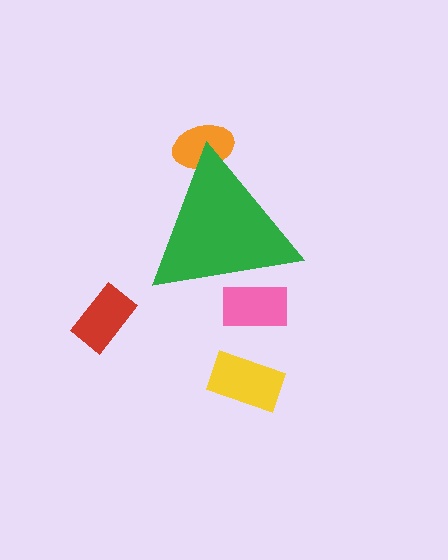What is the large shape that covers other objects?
A green triangle.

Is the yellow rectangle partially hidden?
No, the yellow rectangle is fully visible.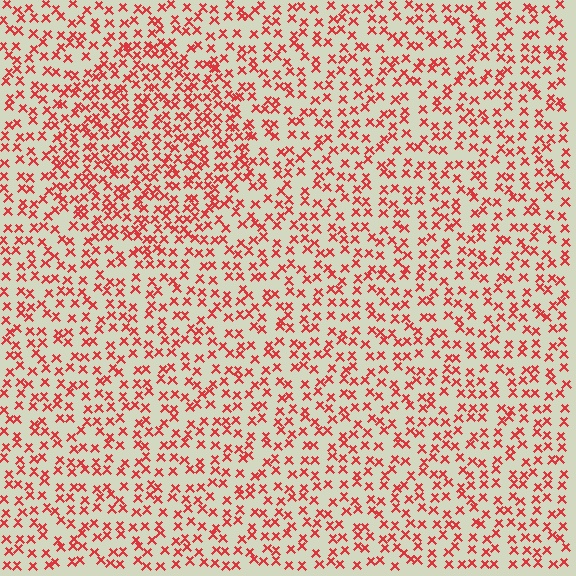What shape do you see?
I see a circle.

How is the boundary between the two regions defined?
The boundary is defined by a change in element density (approximately 1.6x ratio). All elements are the same color, size, and shape.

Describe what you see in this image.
The image contains small red elements arranged at two different densities. A circle-shaped region is visible where the elements are more densely packed than the surrounding area.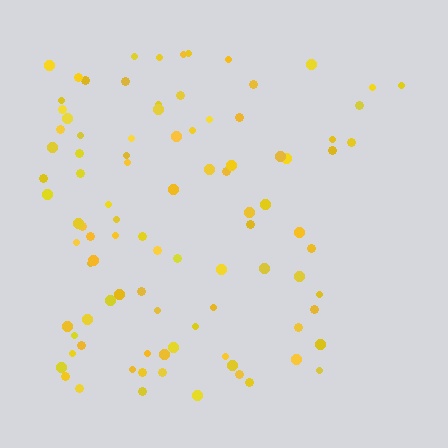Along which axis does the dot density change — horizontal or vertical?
Horizontal.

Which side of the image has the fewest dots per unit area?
The right.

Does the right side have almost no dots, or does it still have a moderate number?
Still a moderate number, just noticeably fewer than the left.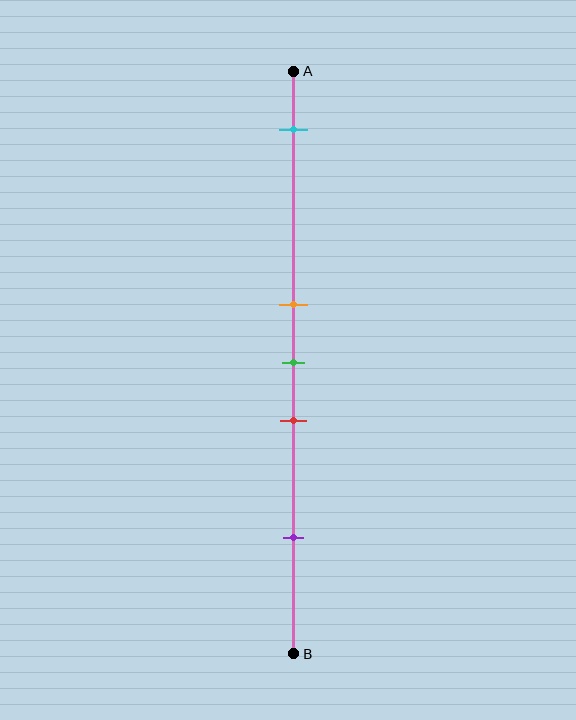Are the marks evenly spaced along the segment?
No, the marks are not evenly spaced.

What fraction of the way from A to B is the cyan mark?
The cyan mark is approximately 10% (0.1) of the way from A to B.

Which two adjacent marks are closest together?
The orange and green marks are the closest adjacent pair.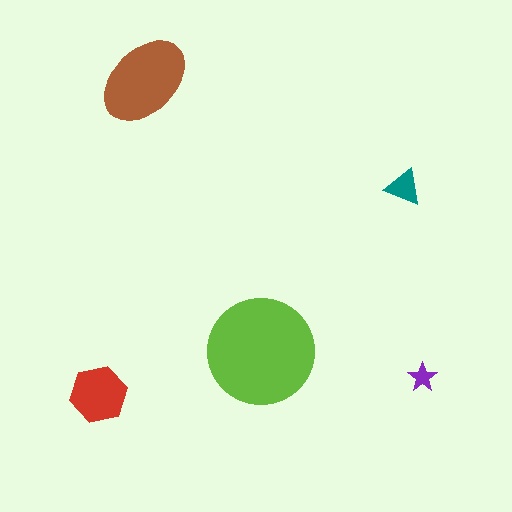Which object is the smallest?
The purple star.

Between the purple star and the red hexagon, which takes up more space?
The red hexagon.